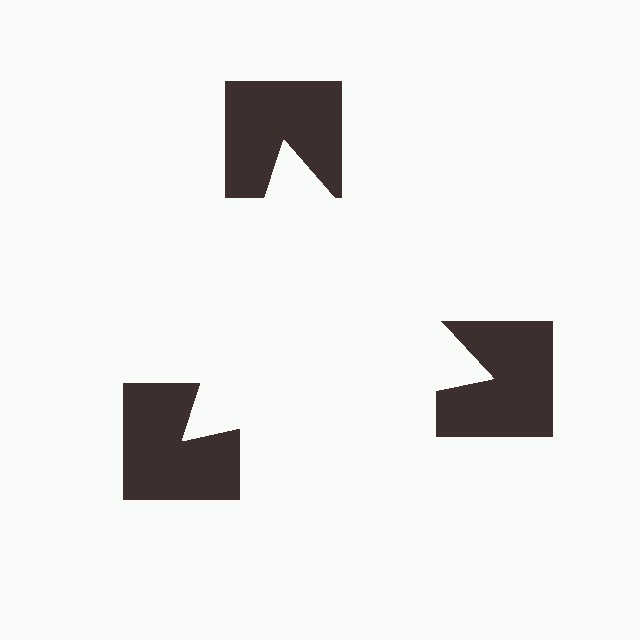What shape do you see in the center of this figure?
An illusory triangle — its edges are inferred from the aligned wedge cuts in the notched squares, not physically drawn.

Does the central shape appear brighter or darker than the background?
It typically appears slightly brighter than the background, even though no actual brightness change is drawn.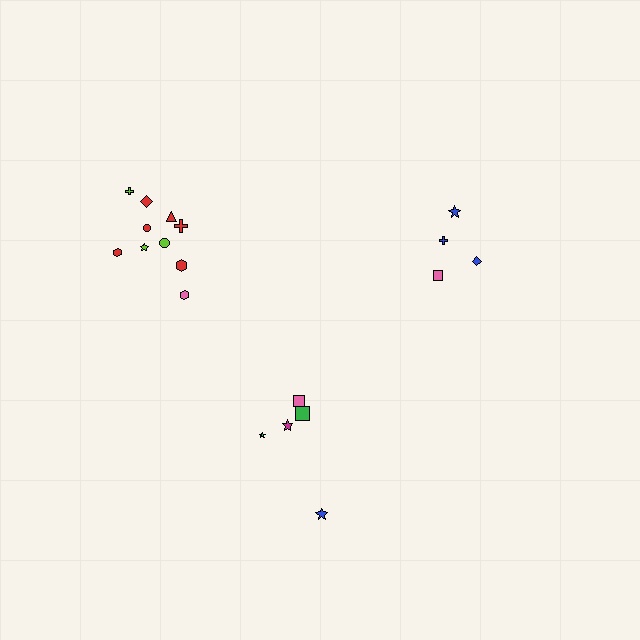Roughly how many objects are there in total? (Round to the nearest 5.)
Roughly 20 objects in total.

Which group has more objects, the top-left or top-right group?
The top-left group.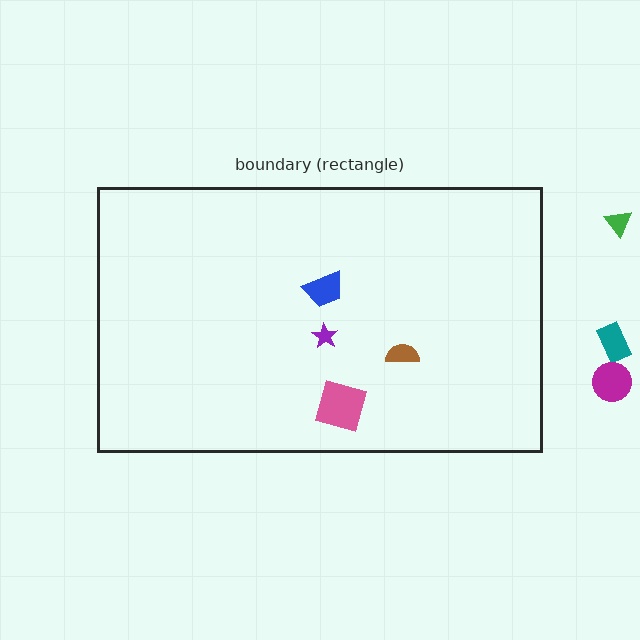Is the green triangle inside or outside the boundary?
Outside.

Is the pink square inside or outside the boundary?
Inside.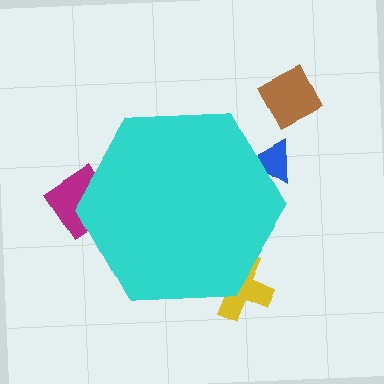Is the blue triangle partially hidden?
Yes, the blue triangle is partially hidden behind the cyan hexagon.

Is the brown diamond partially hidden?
No, the brown diamond is fully visible.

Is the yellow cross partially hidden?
Yes, the yellow cross is partially hidden behind the cyan hexagon.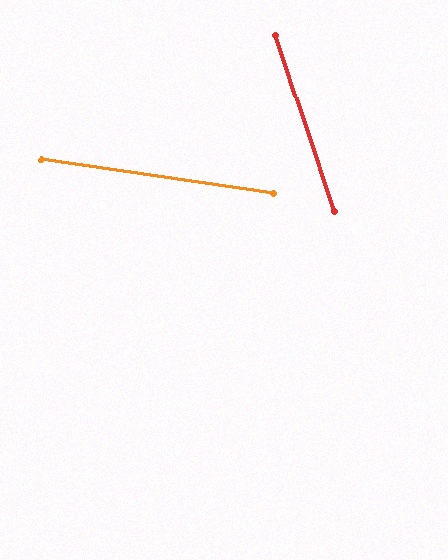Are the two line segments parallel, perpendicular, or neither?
Neither parallel nor perpendicular — they differ by about 64°.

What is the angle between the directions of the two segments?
Approximately 64 degrees.